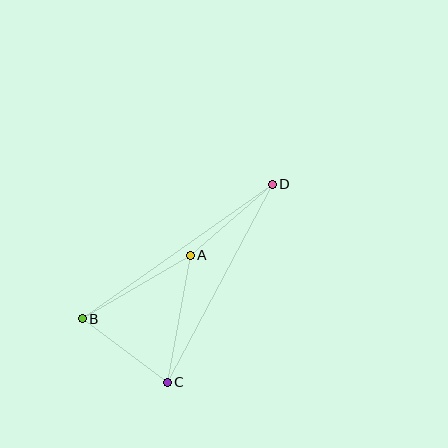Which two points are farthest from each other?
Points B and D are farthest from each other.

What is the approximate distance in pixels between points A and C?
The distance between A and C is approximately 129 pixels.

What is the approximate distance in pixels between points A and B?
The distance between A and B is approximately 125 pixels.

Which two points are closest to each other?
Points B and C are closest to each other.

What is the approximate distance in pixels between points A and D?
The distance between A and D is approximately 109 pixels.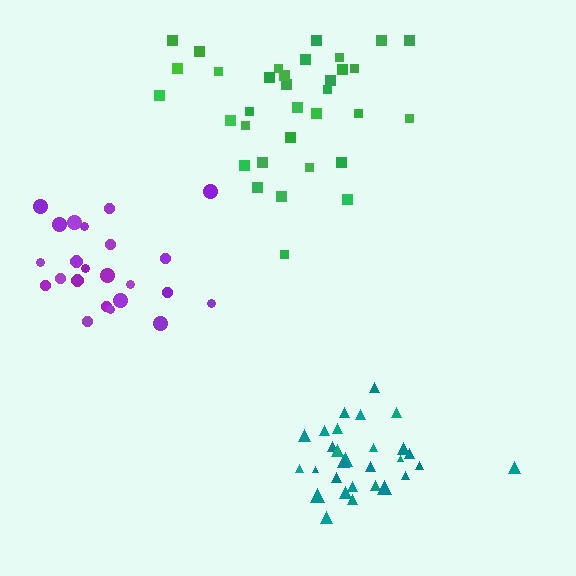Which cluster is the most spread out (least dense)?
Green.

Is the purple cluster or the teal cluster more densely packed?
Teal.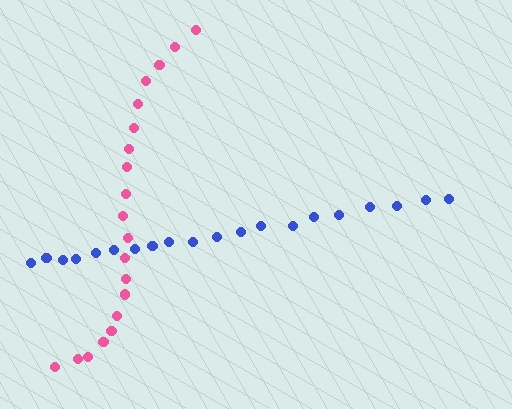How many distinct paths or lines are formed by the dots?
There are 2 distinct paths.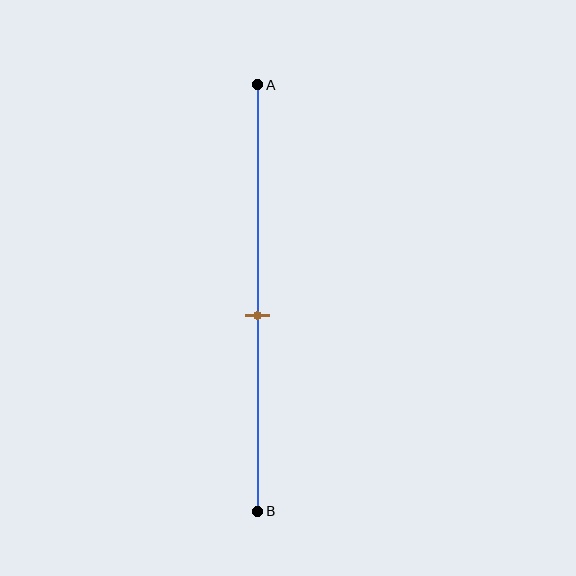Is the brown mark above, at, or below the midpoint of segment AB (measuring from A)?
The brown mark is below the midpoint of segment AB.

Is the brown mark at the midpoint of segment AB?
No, the mark is at about 55% from A, not at the 50% midpoint.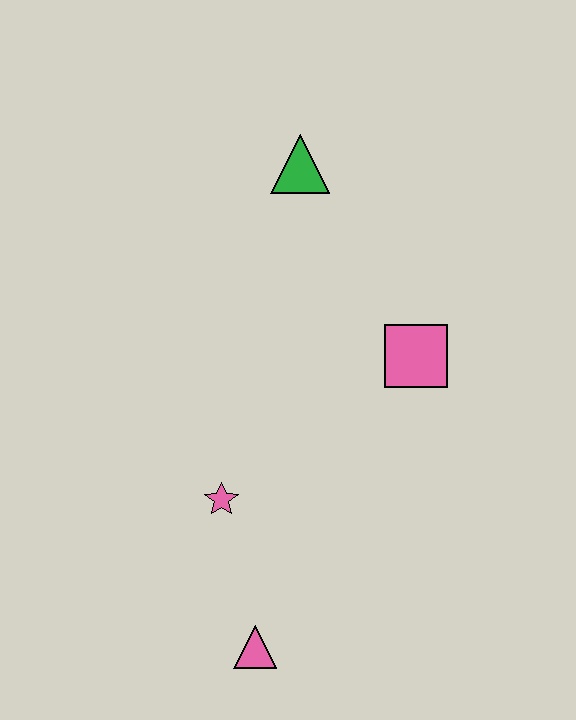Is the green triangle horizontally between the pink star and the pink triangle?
No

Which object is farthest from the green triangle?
The pink triangle is farthest from the green triangle.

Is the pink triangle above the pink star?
No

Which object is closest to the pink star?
The pink triangle is closest to the pink star.